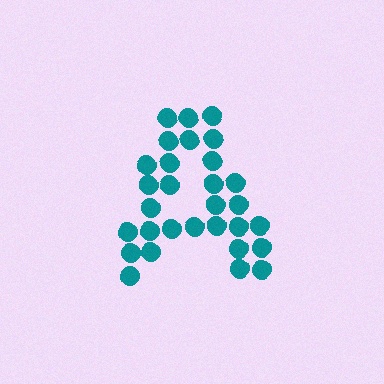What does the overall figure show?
The overall figure shows the letter A.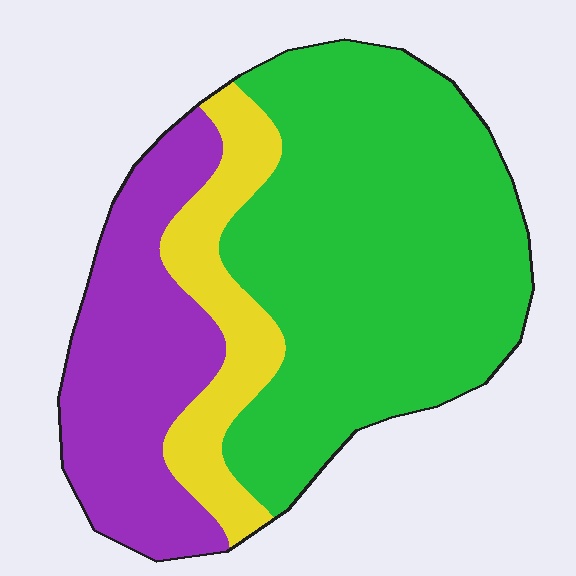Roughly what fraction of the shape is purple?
Purple takes up between a sixth and a third of the shape.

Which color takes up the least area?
Yellow, at roughly 15%.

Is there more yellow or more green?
Green.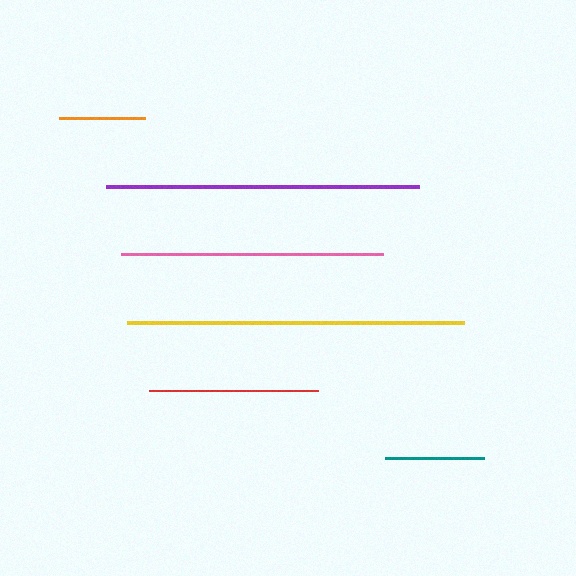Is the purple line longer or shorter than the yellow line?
The yellow line is longer than the purple line.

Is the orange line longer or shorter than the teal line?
The teal line is longer than the orange line.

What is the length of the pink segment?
The pink segment is approximately 262 pixels long.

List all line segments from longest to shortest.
From longest to shortest: yellow, purple, pink, red, teal, orange.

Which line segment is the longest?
The yellow line is the longest at approximately 338 pixels.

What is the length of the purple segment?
The purple segment is approximately 313 pixels long.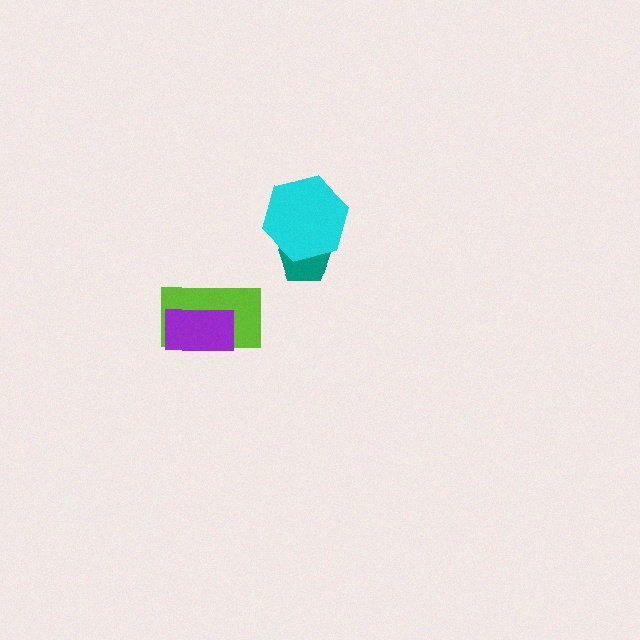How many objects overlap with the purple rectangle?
1 object overlaps with the purple rectangle.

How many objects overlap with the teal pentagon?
1 object overlaps with the teal pentagon.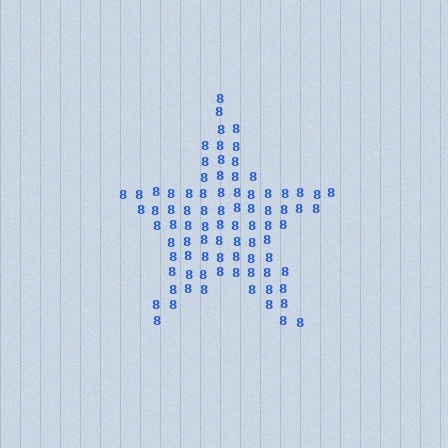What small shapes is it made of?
It is made of small digit 8's.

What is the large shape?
The large shape is a star.